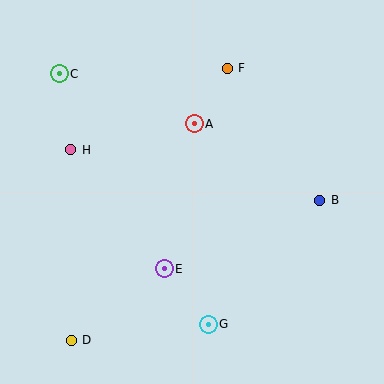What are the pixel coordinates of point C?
Point C is at (59, 74).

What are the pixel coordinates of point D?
Point D is at (71, 340).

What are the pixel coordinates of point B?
Point B is at (320, 200).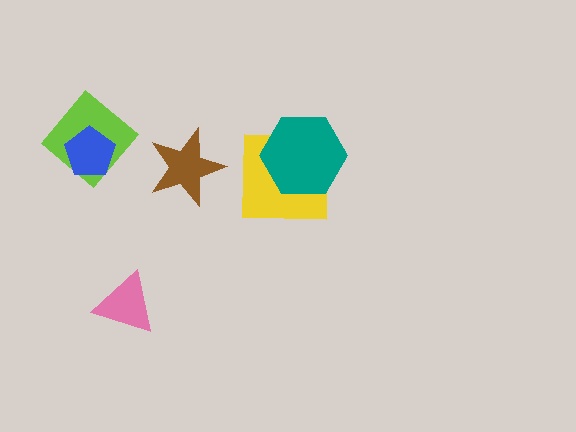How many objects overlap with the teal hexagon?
1 object overlaps with the teal hexagon.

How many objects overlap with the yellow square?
1 object overlaps with the yellow square.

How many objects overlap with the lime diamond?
1 object overlaps with the lime diamond.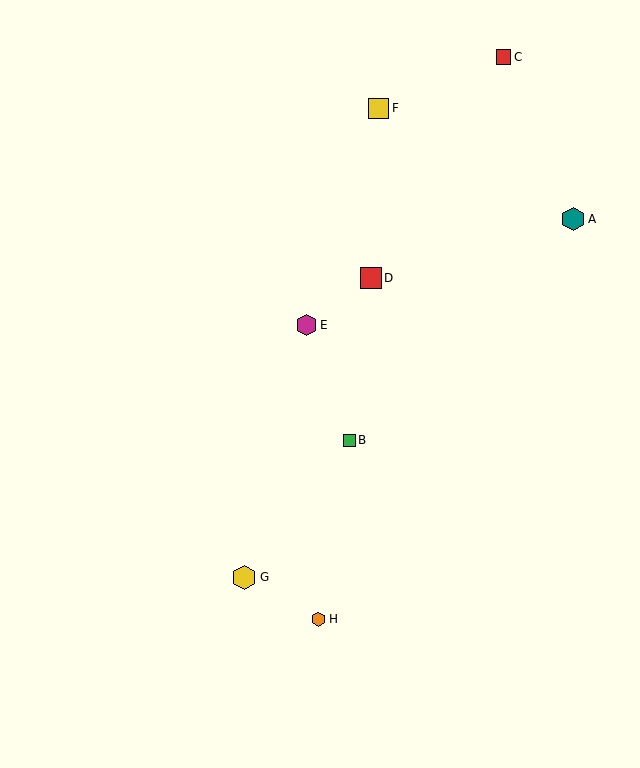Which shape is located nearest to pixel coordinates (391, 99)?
The yellow square (labeled F) at (379, 108) is nearest to that location.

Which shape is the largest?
The yellow hexagon (labeled G) is the largest.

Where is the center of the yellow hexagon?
The center of the yellow hexagon is at (244, 577).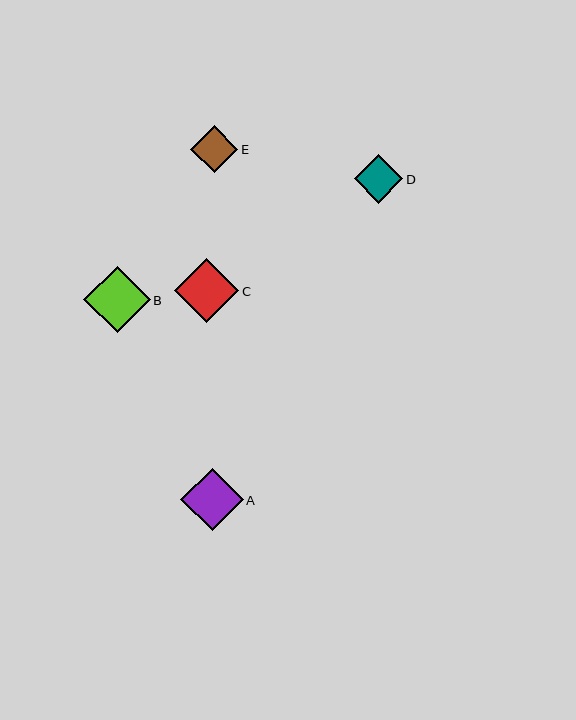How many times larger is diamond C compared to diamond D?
Diamond C is approximately 1.3 times the size of diamond D.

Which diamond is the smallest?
Diamond E is the smallest with a size of approximately 47 pixels.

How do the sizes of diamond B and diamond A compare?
Diamond B and diamond A are approximately the same size.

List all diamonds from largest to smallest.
From largest to smallest: B, C, A, D, E.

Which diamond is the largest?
Diamond B is the largest with a size of approximately 66 pixels.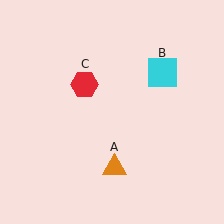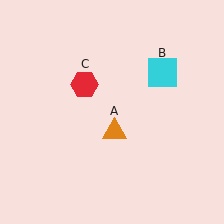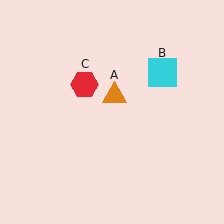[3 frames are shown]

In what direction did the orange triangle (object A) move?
The orange triangle (object A) moved up.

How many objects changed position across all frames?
1 object changed position: orange triangle (object A).